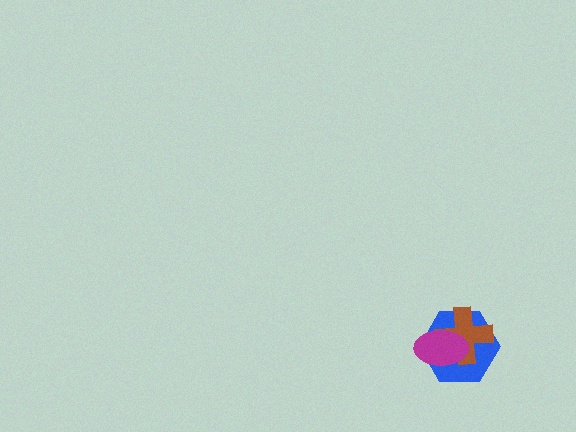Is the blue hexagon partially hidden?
Yes, it is partially covered by another shape.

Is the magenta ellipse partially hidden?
No, no other shape covers it.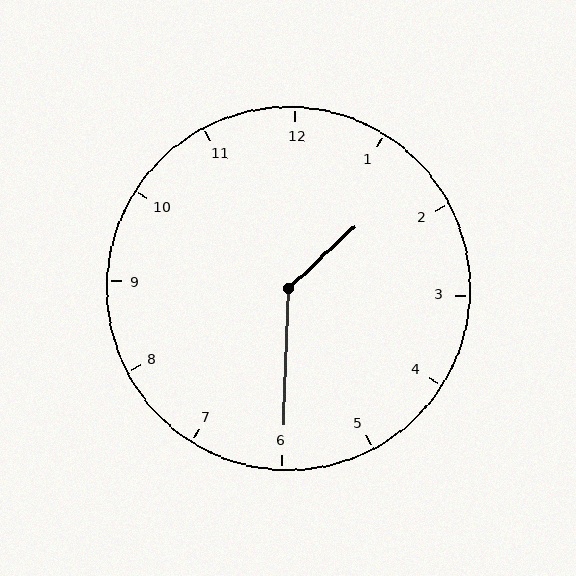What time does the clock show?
1:30.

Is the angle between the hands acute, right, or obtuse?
It is obtuse.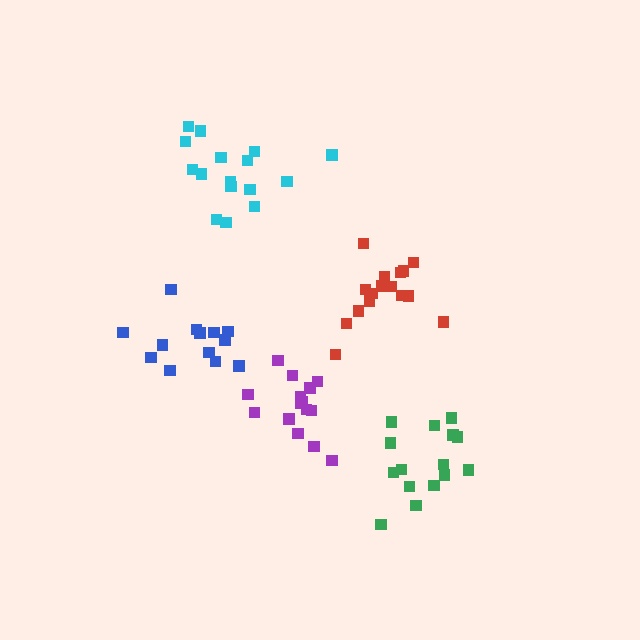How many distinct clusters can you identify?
There are 5 distinct clusters.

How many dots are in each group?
Group 1: 16 dots, Group 2: 13 dots, Group 3: 15 dots, Group 4: 15 dots, Group 5: 16 dots (75 total).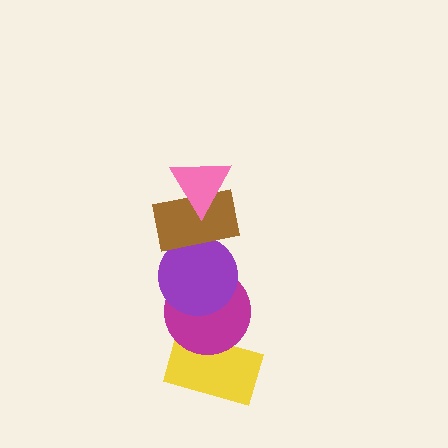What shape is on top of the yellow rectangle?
The magenta circle is on top of the yellow rectangle.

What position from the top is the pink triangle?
The pink triangle is 1st from the top.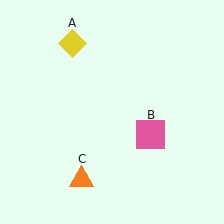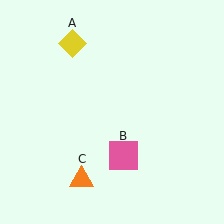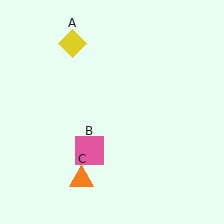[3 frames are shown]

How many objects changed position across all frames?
1 object changed position: pink square (object B).